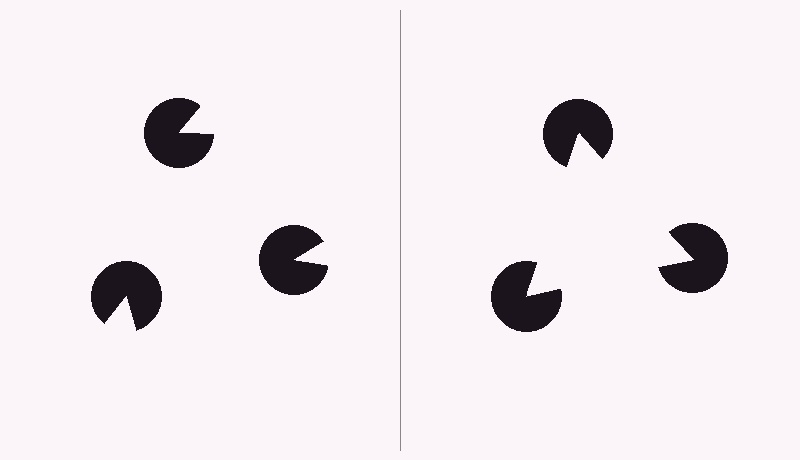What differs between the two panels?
The pac-man discs are positioned identically on both sides; only the wedge orientations differ. On the right they align to a triangle; on the left they are misaligned.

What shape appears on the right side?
An illusory triangle.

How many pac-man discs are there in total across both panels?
6 — 3 on each side.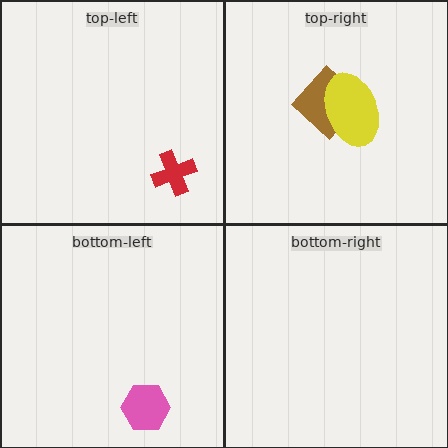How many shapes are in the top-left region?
1.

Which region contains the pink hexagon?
The bottom-left region.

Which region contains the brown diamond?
The top-right region.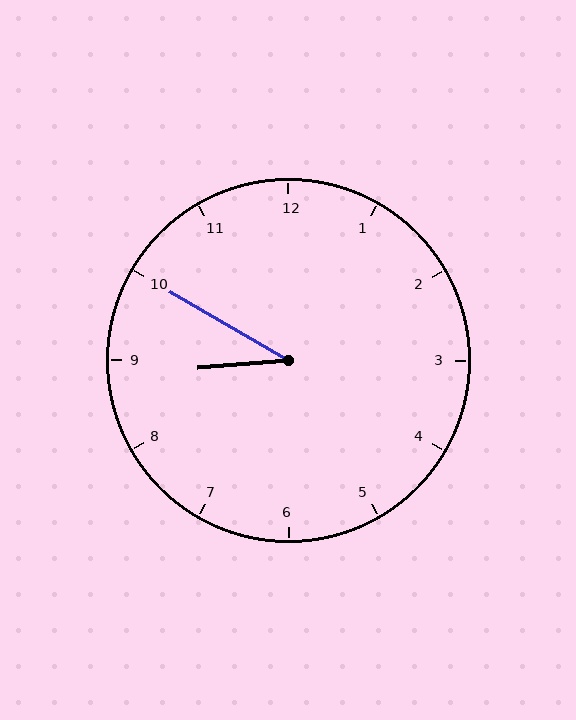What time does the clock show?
8:50.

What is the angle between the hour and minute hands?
Approximately 35 degrees.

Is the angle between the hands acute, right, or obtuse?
It is acute.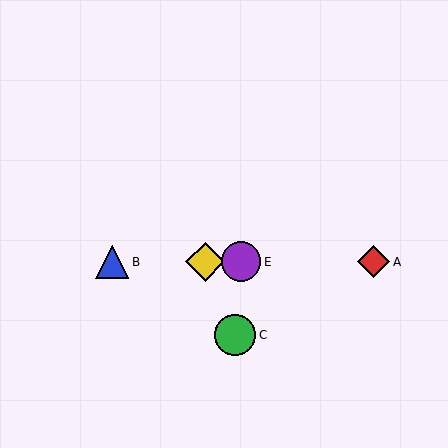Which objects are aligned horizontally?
Objects A, B, D, E are aligned horizontally.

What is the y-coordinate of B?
Object B is at y≈262.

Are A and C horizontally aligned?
No, A is at y≈262 and C is at y≈335.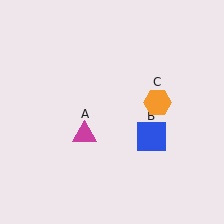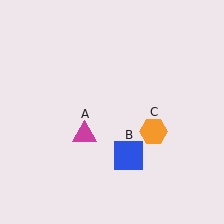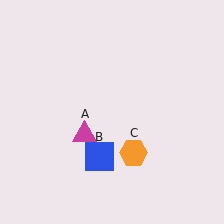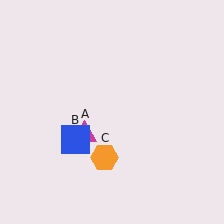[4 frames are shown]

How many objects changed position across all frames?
2 objects changed position: blue square (object B), orange hexagon (object C).